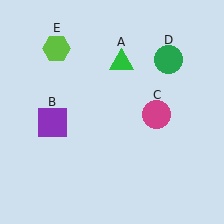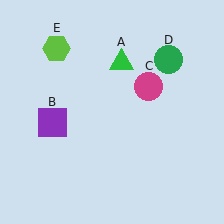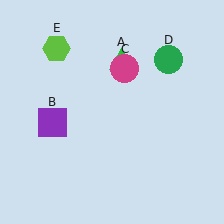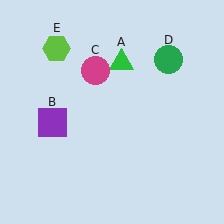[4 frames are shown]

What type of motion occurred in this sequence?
The magenta circle (object C) rotated counterclockwise around the center of the scene.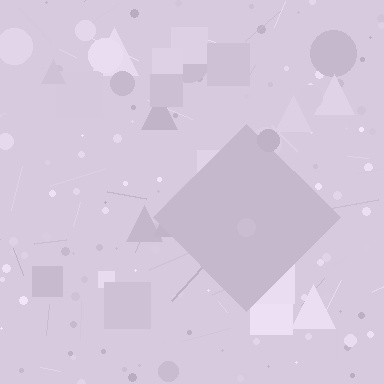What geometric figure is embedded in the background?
A diamond is embedded in the background.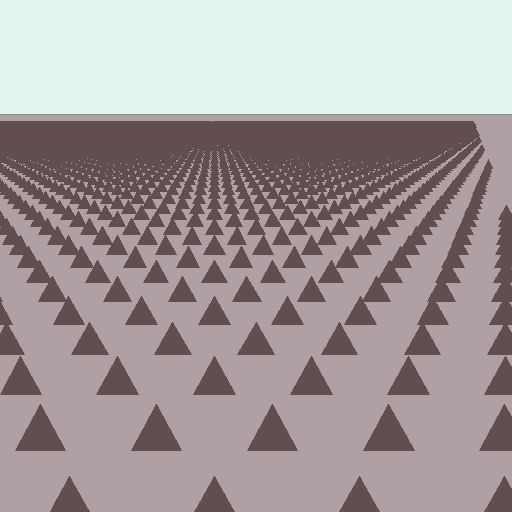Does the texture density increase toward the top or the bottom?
Density increases toward the top.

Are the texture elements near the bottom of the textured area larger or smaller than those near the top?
Larger. Near the bottom, elements are closer to the viewer and appear at a bigger on-screen size.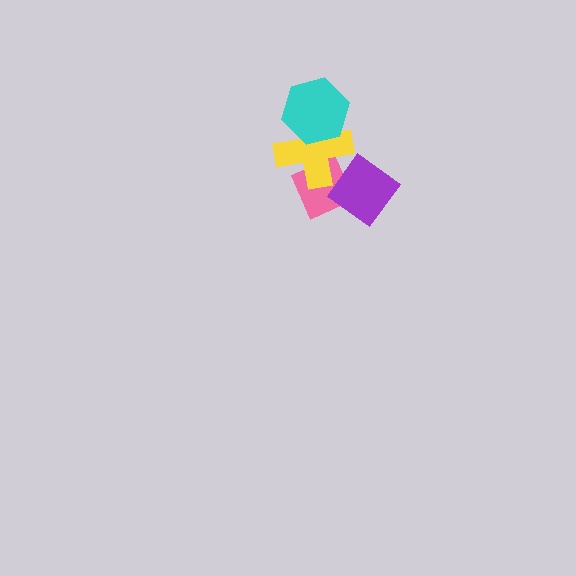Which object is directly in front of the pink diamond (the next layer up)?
The yellow cross is directly in front of the pink diamond.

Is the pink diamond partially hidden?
Yes, it is partially covered by another shape.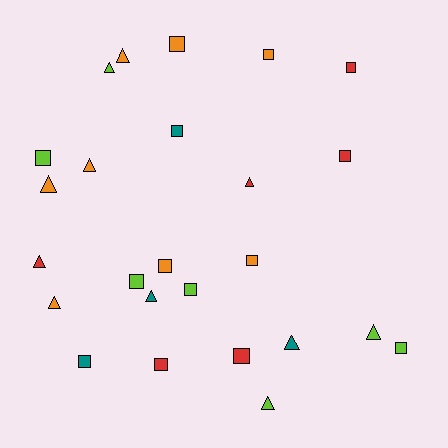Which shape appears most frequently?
Square, with 14 objects.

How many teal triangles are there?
There are 2 teal triangles.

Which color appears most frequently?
Orange, with 8 objects.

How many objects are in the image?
There are 25 objects.